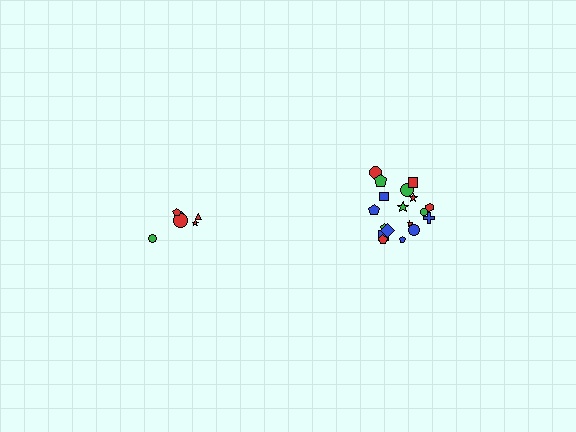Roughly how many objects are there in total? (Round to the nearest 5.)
Roughly 25 objects in total.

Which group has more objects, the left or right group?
The right group.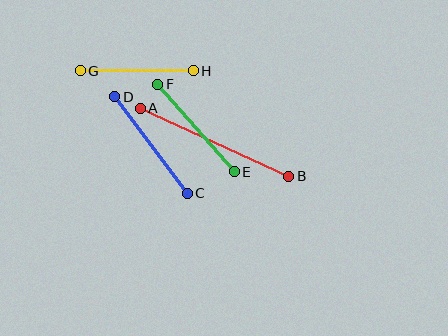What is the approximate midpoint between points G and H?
The midpoint is at approximately (137, 71) pixels.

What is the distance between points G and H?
The distance is approximately 113 pixels.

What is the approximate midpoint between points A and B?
The midpoint is at approximately (215, 142) pixels.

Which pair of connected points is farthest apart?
Points A and B are farthest apart.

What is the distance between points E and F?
The distance is approximately 117 pixels.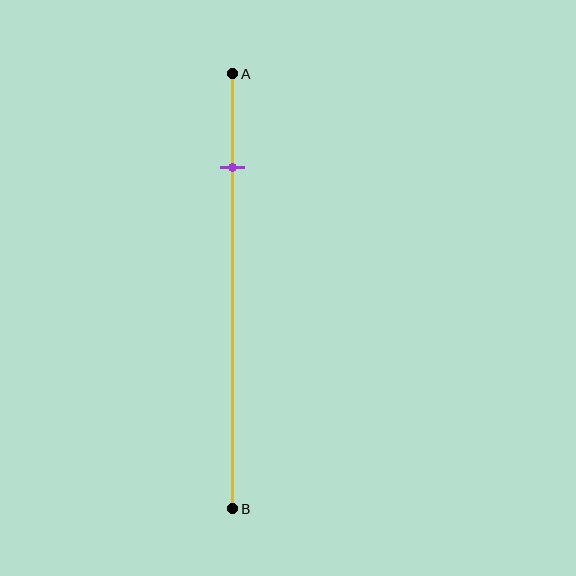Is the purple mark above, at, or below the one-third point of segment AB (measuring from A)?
The purple mark is above the one-third point of segment AB.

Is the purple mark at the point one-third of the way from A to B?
No, the mark is at about 20% from A, not at the 33% one-third point.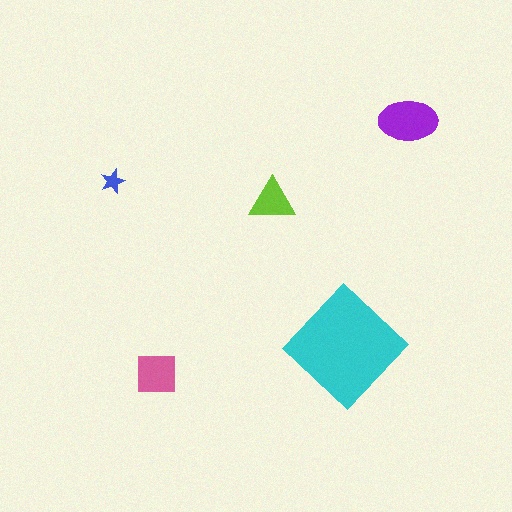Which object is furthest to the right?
The purple ellipse is rightmost.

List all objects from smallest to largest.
The blue star, the lime triangle, the pink square, the purple ellipse, the cyan diamond.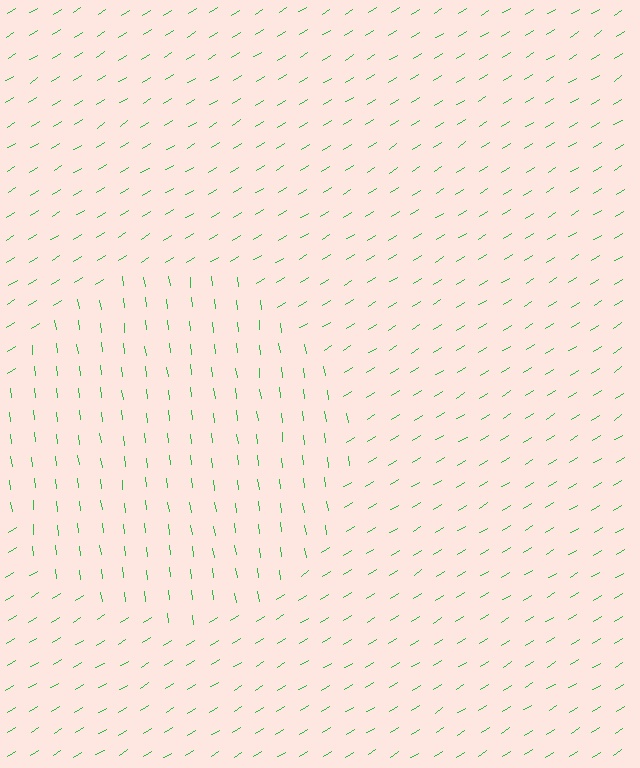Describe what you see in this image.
The image is filled with small green line segments. A circle region in the image has lines oriented differently from the surrounding lines, creating a visible texture boundary.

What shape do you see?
I see a circle.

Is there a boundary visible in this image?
Yes, there is a texture boundary formed by a change in line orientation.